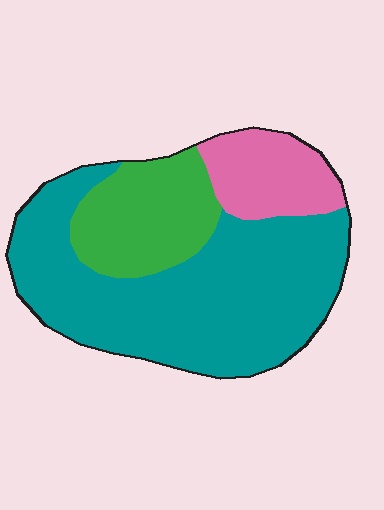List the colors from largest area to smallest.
From largest to smallest: teal, green, pink.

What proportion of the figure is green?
Green covers around 20% of the figure.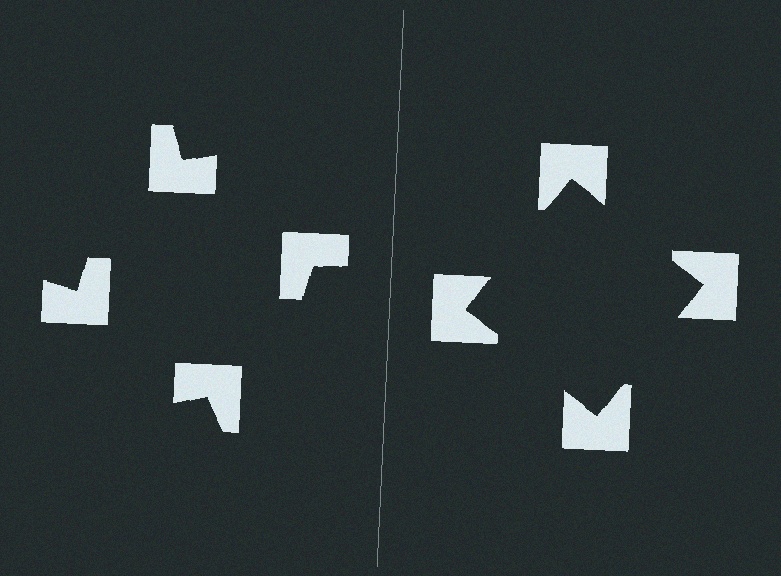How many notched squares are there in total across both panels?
8 — 4 on each side.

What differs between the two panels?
The notched squares are positioned identically on both sides; only the wedge orientations differ. On the right they align to a square; on the left they are misaligned.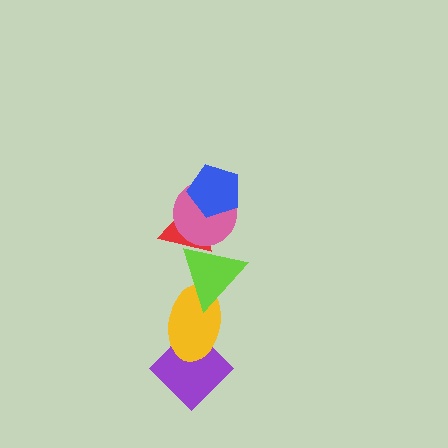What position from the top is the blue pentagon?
The blue pentagon is 1st from the top.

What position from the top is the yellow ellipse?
The yellow ellipse is 5th from the top.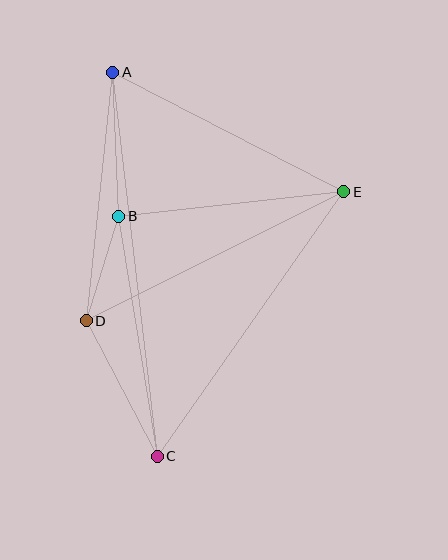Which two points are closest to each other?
Points B and D are closest to each other.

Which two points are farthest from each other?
Points A and C are farthest from each other.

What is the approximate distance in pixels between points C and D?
The distance between C and D is approximately 153 pixels.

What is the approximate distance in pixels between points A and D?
The distance between A and D is approximately 250 pixels.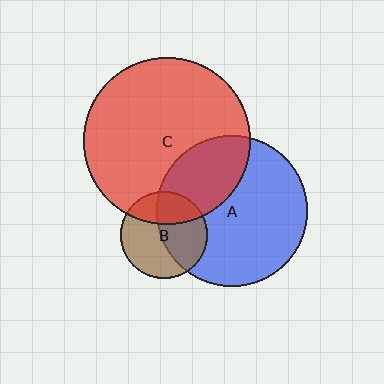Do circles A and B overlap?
Yes.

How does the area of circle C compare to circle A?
Approximately 1.2 times.